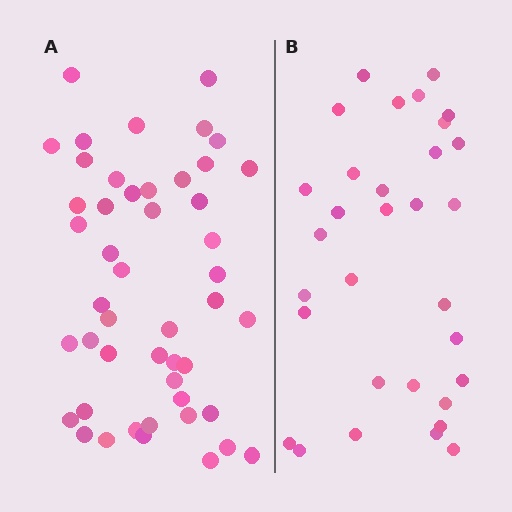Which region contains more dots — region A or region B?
Region A (the left region) has more dots.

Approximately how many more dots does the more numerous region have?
Region A has approximately 15 more dots than region B.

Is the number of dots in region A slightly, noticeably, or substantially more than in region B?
Region A has substantially more. The ratio is roughly 1.5 to 1.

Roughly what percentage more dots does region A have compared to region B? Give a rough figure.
About 50% more.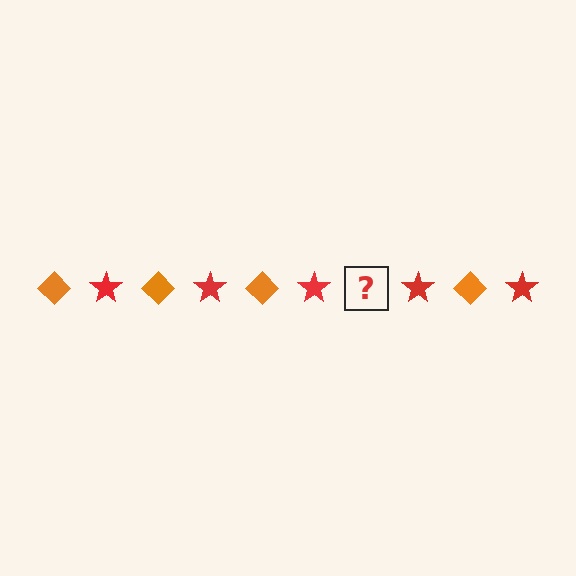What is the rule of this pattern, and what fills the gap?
The rule is that the pattern alternates between orange diamond and red star. The gap should be filled with an orange diamond.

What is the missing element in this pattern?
The missing element is an orange diamond.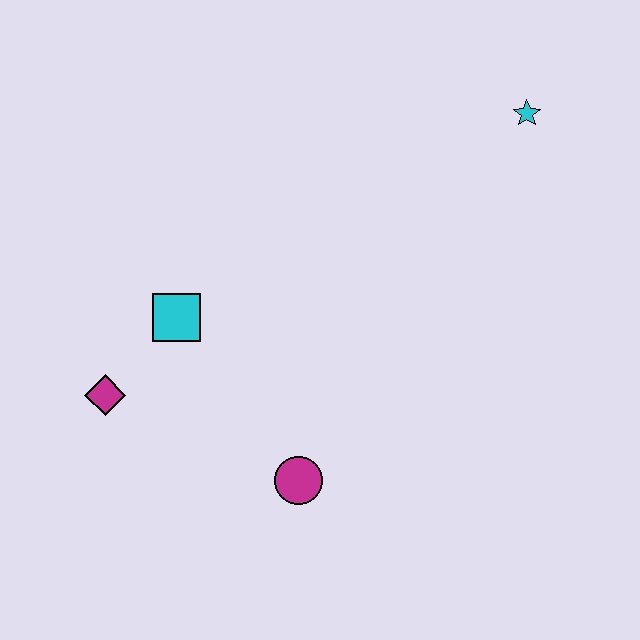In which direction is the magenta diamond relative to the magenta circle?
The magenta diamond is to the left of the magenta circle.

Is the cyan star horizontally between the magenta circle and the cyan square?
No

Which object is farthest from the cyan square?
The cyan star is farthest from the cyan square.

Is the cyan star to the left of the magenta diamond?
No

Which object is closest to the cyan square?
The magenta diamond is closest to the cyan square.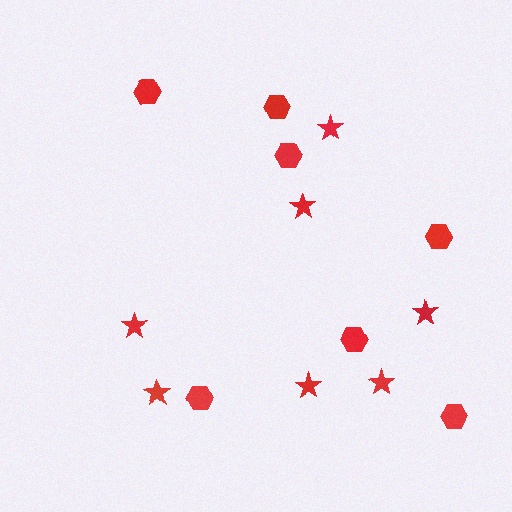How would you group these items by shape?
There are 2 groups: one group of stars (7) and one group of hexagons (7).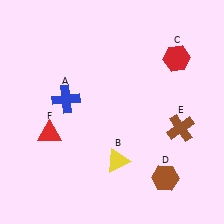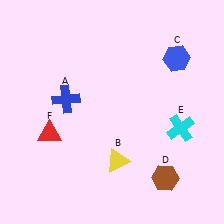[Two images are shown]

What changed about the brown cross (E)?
In Image 1, E is brown. In Image 2, it changed to cyan.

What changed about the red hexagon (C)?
In Image 1, C is red. In Image 2, it changed to blue.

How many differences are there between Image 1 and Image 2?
There are 2 differences between the two images.